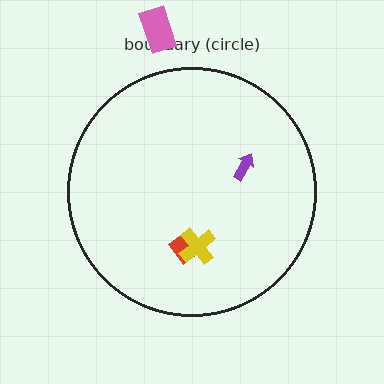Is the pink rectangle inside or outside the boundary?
Outside.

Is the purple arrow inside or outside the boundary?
Inside.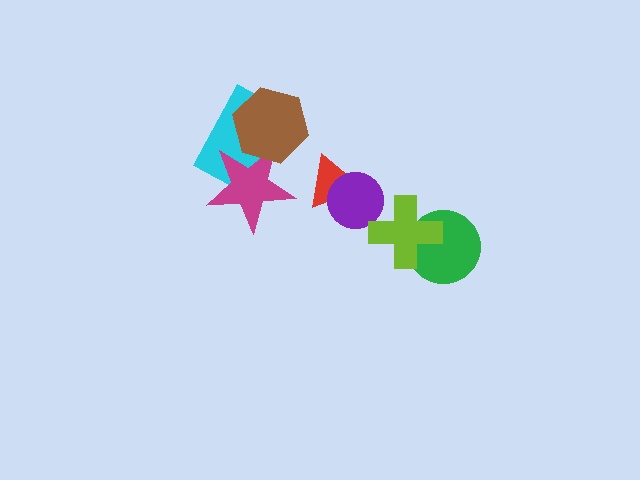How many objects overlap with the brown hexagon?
2 objects overlap with the brown hexagon.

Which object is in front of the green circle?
The lime cross is in front of the green circle.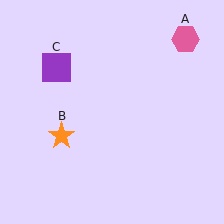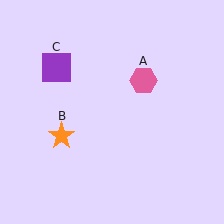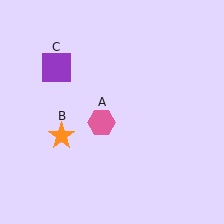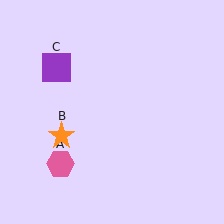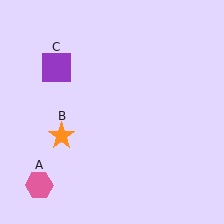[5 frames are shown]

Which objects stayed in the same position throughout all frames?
Orange star (object B) and purple square (object C) remained stationary.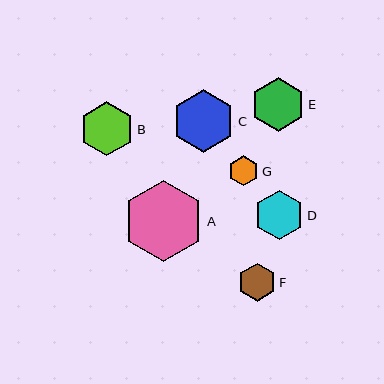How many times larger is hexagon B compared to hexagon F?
Hexagon B is approximately 1.4 times the size of hexagon F.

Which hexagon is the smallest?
Hexagon G is the smallest with a size of approximately 30 pixels.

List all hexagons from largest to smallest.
From largest to smallest: A, C, B, E, D, F, G.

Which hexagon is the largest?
Hexagon A is the largest with a size of approximately 81 pixels.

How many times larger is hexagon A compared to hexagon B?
Hexagon A is approximately 1.5 times the size of hexagon B.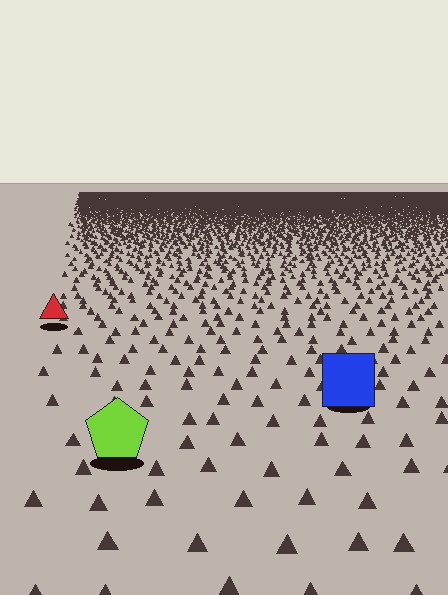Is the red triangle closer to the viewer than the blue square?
No. The blue square is closer — you can tell from the texture gradient: the ground texture is coarser near it.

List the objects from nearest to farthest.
From nearest to farthest: the lime pentagon, the blue square, the red triangle.